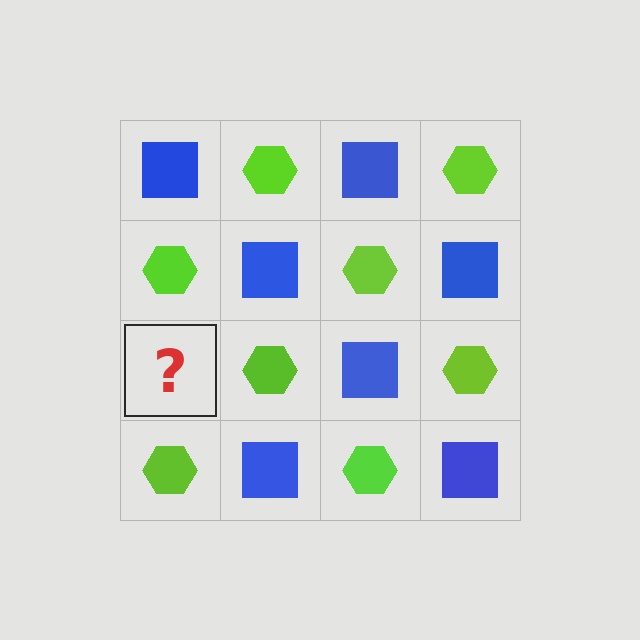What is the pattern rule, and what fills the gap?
The rule is that it alternates blue square and lime hexagon in a checkerboard pattern. The gap should be filled with a blue square.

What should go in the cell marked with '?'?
The missing cell should contain a blue square.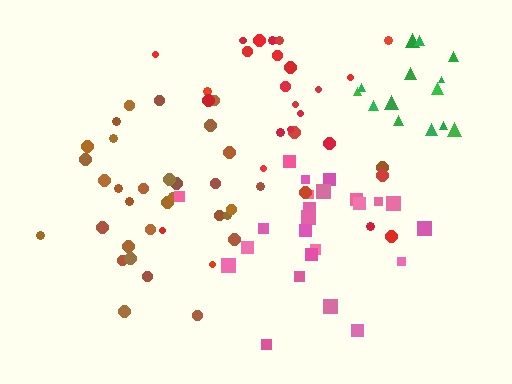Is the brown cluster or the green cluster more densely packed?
Green.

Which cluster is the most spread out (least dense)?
Red.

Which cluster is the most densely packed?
Green.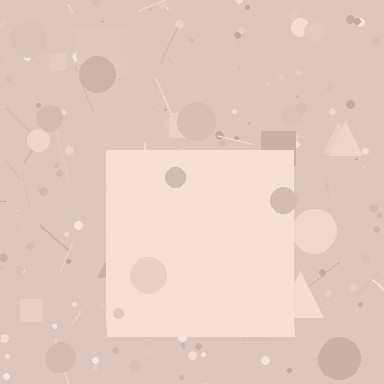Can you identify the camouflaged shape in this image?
The camouflaged shape is a square.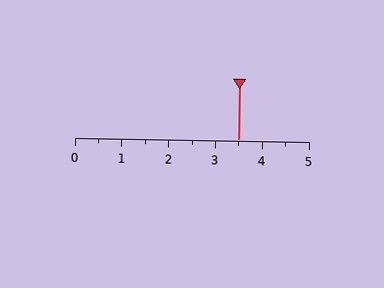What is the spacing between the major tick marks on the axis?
The major ticks are spaced 1 apart.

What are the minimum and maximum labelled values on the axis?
The axis runs from 0 to 5.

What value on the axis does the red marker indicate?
The marker indicates approximately 3.5.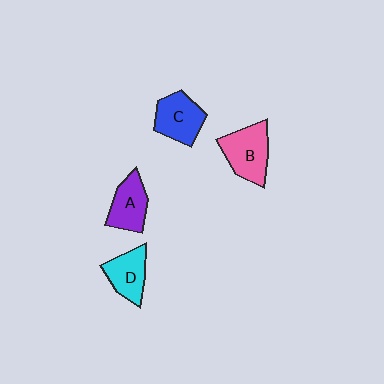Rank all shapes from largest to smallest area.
From largest to smallest: B (pink), C (blue), A (purple), D (cyan).